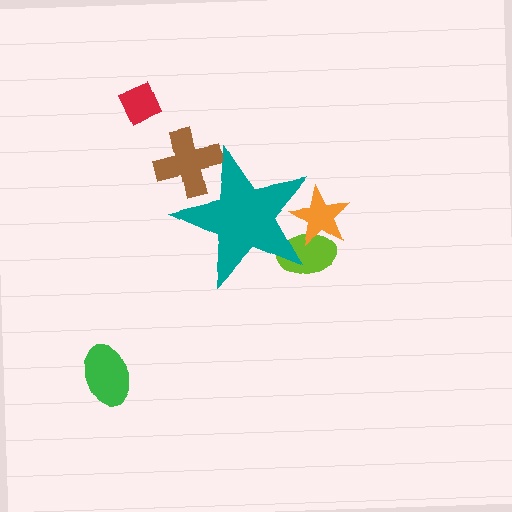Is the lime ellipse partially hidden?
Yes, the lime ellipse is partially hidden behind the teal star.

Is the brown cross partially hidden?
Yes, the brown cross is partially hidden behind the teal star.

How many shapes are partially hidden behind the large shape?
3 shapes are partially hidden.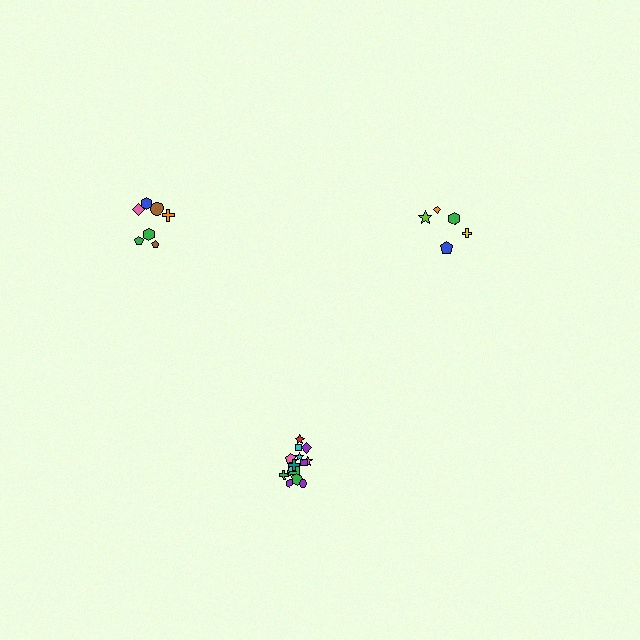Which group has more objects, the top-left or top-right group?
The top-left group.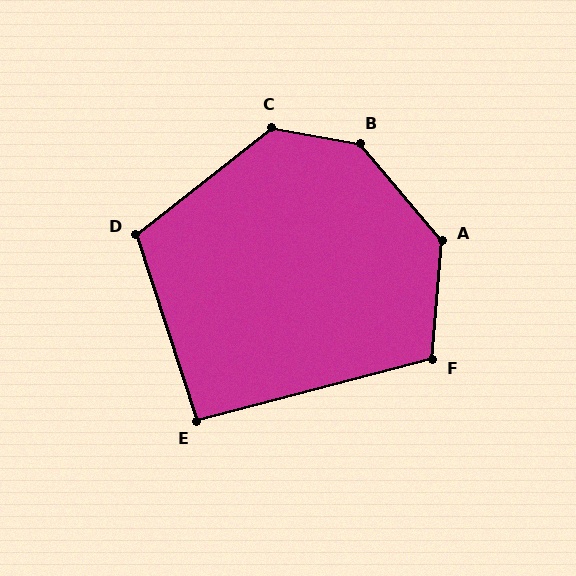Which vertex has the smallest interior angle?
E, at approximately 93 degrees.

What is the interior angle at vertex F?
Approximately 109 degrees (obtuse).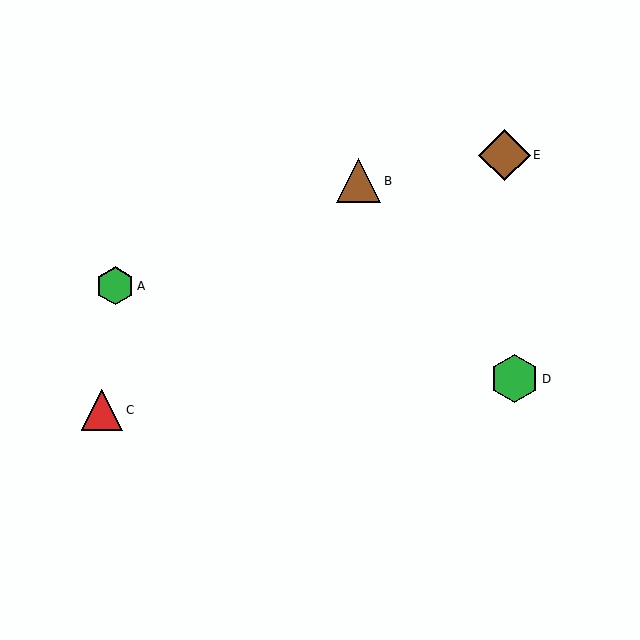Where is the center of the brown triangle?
The center of the brown triangle is at (359, 181).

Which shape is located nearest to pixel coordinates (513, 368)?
The green hexagon (labeled D) at (515, 379) is nearest to that location.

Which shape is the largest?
The brown diamond (labeled E) is the largest.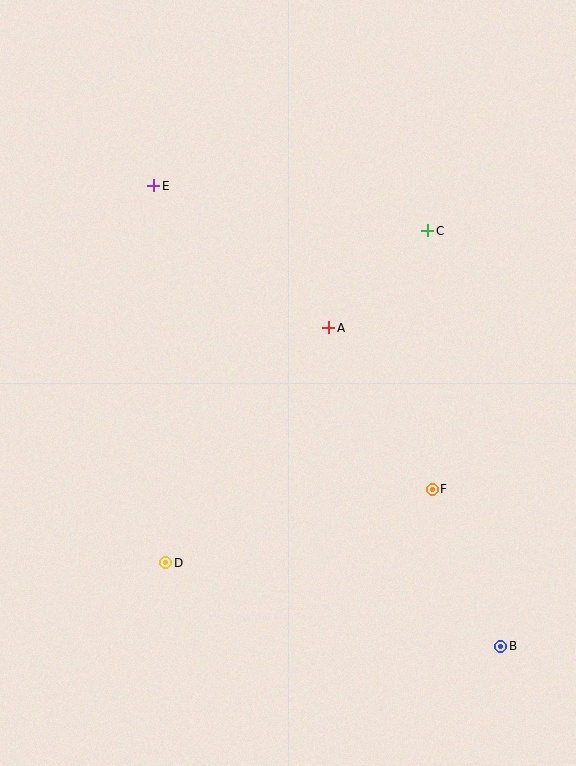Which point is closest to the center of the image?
Point A at (329, 328) is closest to the center.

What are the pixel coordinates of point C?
Point C is at (428, 231).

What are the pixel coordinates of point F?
Point F is at (432, 489).